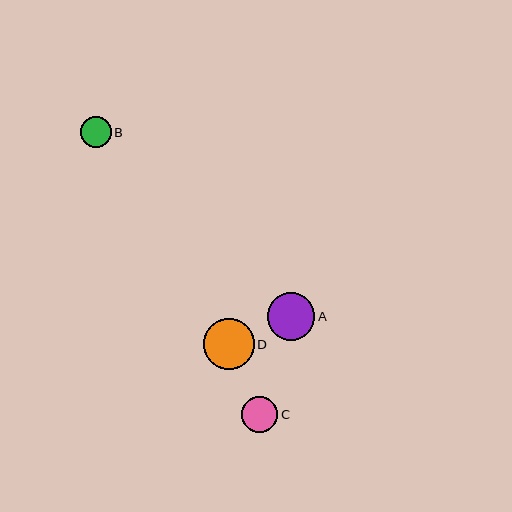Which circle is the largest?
Circle D is the largest with a size of approximately 50 pixels.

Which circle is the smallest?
Circle B is the smallest with a size of approximately 31 pixels.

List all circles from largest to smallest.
From largest to smallest: D, A, C, B.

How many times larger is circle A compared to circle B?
Circle A is approximately 1.5 times the size of circle B.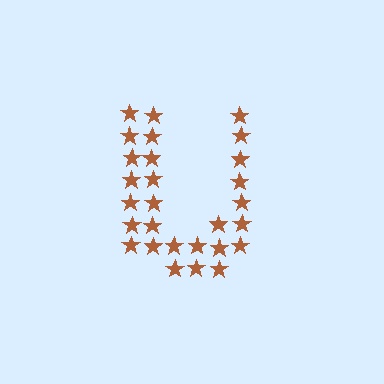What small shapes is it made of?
It is made of small stars.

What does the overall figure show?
The overall figure shows the letter U.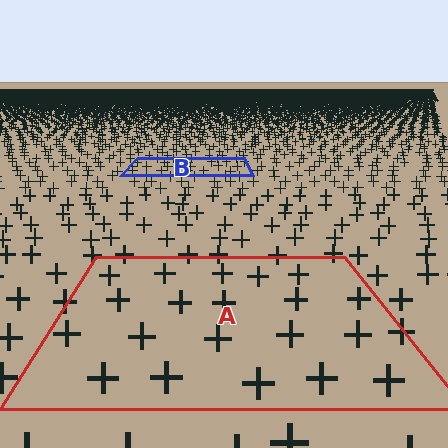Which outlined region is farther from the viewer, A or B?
Region B is farther from the viewer — the texture elements inside it appear smaller and more densely packed.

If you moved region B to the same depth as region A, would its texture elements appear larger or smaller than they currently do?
They would appear larger. At a closer depth, the same texture elements are projected at a bigger on-screen size.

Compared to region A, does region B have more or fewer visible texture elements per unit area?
Region B has more texture elements per unit area — they are packed more densely because it is farther away.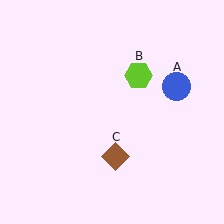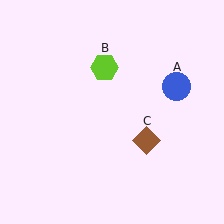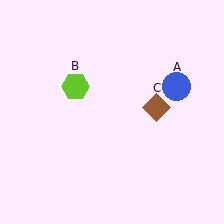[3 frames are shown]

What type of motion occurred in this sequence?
The lime hexagon (object B), brown diamond (object C) rotated counterclockwise around the center of the scene.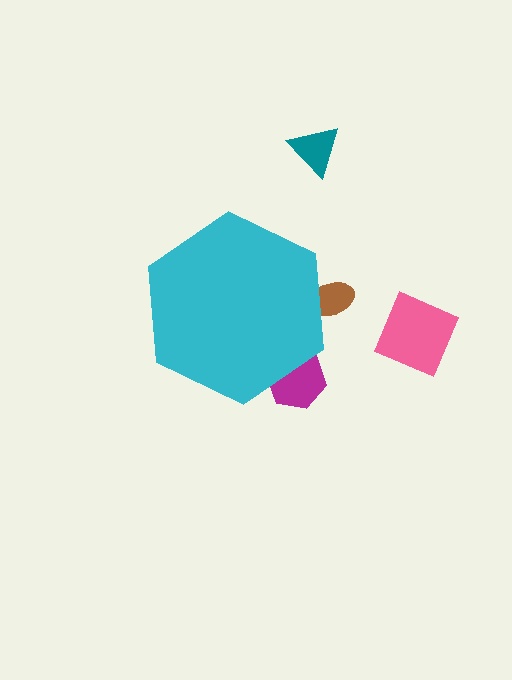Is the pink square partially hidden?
No, the pink square is fully visible.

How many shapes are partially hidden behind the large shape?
2 shapes are partially hidden.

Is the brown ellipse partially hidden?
Yes, the brown ellipse is partially hidden behind the cyan hexagon.